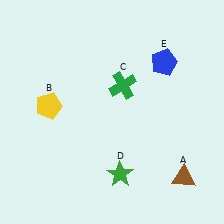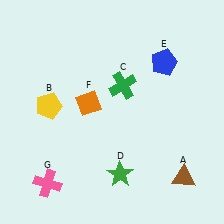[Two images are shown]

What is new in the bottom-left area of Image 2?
A pink cross (G) was added in the bottom-left area of Image 2.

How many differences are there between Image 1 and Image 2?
There are 2 differences between the two images.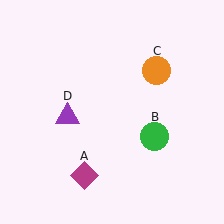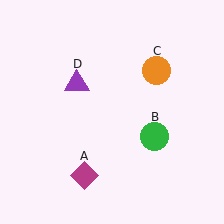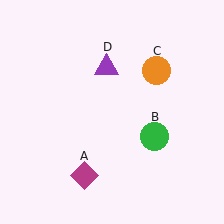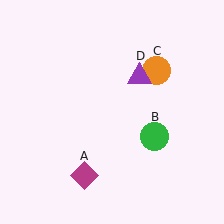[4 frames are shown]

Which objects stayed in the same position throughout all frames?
Magenta diamond (object A) and green circle (object B) and orange circle (object C) remained stationary.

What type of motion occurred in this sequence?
The purple triangle (object D) rotated clockwise around the center of the scene.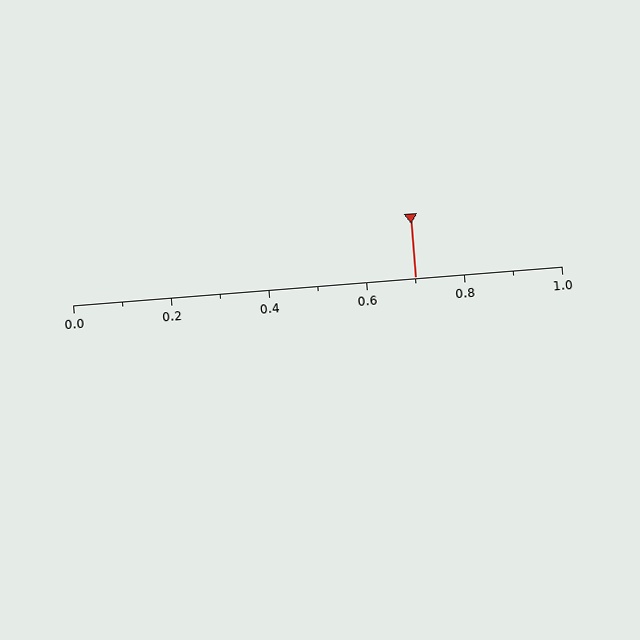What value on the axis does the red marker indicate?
The marker indicates approximately 0.7.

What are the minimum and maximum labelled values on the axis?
The axis runs from 0.0 to 1.0.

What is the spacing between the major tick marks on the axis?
The major ticks are spaced 0.2 apart.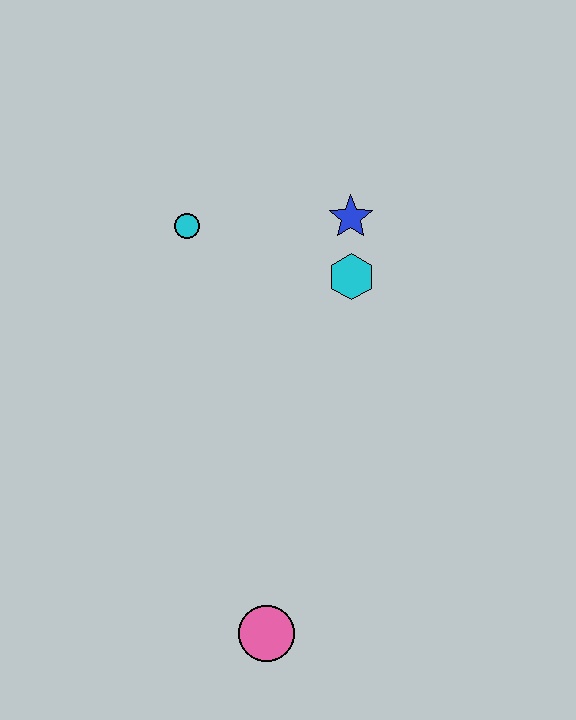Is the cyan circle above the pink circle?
Yes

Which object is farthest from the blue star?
The pink circle is farthest from the blue star.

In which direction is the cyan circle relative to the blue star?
The cyan circle is to the left of the blue star.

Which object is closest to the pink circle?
The cyan hexagon is closest to the pink circle.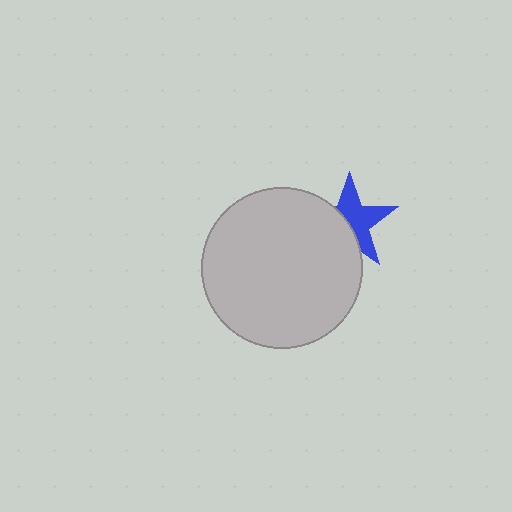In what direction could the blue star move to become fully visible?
The blue star could move toward the upper-right. That would shift it out from behind the light gray circle entirely.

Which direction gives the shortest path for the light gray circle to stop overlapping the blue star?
Moving toward the lower-left gives the shortest separation.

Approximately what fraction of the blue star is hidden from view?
Roughly 45% of the blue star is hidden behind the light gray circle.